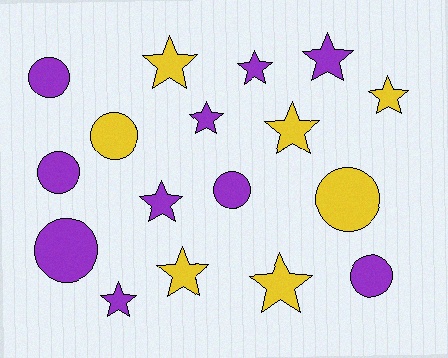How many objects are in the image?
There are 17 objects.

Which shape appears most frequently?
Star, with 10 objects.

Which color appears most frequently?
Purple, with 10 objects.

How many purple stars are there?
There are 5 purple stars.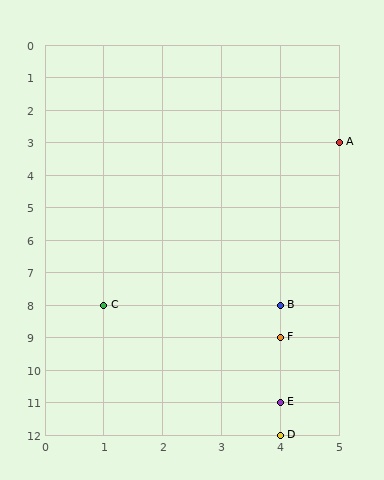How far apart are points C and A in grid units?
Points C and A are 4 columns and 5 rows apart (about 6.4 grid units diagonally).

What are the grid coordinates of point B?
Point B is at grid coordinates (4, 8).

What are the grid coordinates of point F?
Point F is at grid coordinates (4, 9).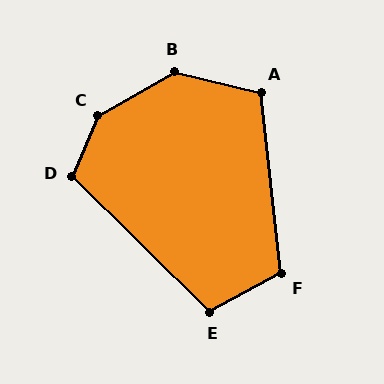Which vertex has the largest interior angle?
C, at approximately 143 degrees.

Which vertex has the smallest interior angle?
E, at approximately 108 degrees.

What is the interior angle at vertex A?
Approximately 110 degrees (obtuse).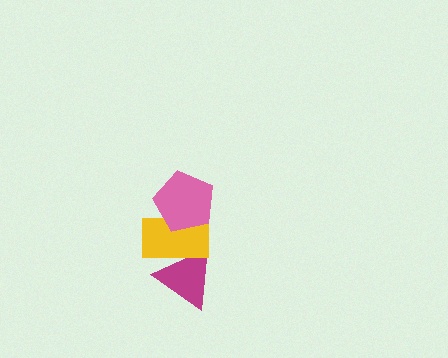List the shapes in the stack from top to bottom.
From top to bottom: the pink pentagon, the yellow rectangle, the magenta triangle.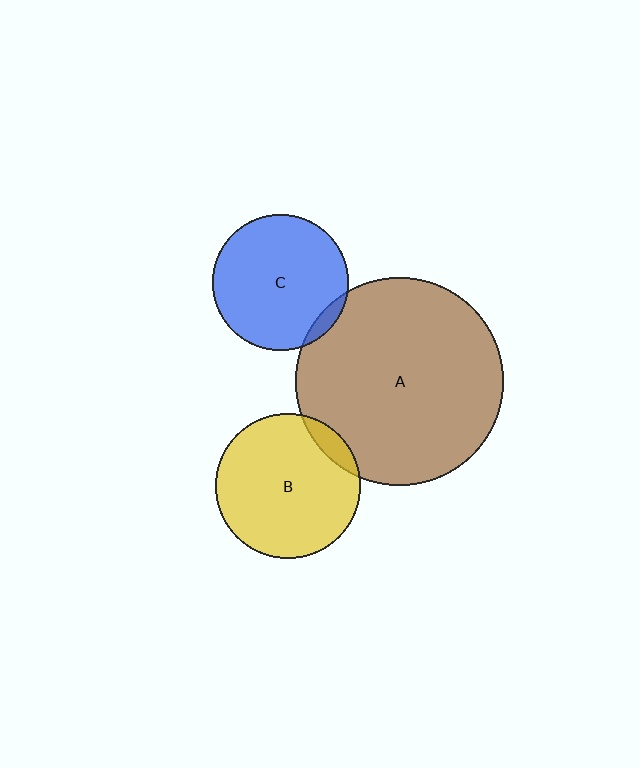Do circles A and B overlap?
Yes.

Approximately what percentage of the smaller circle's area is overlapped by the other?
Approximately 10%.